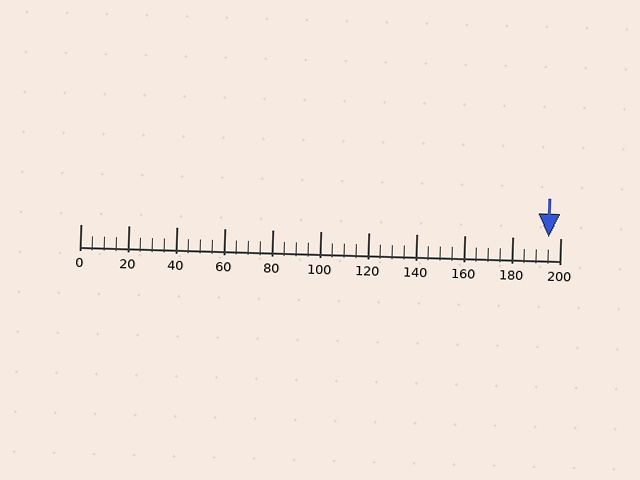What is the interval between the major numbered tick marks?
The major tick marks are spaced 20 units apart.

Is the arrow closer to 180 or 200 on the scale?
The arrow is closer to 200.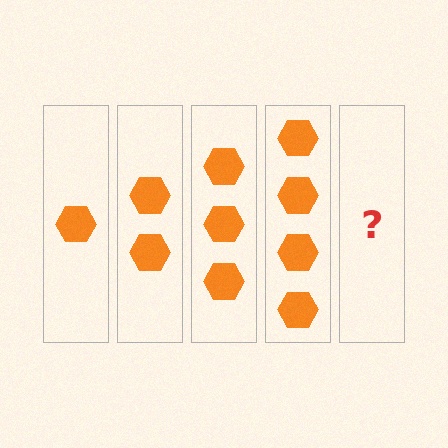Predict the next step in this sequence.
The next step is 5 hexagons.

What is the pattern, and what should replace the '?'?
The pattern is that each step adds one more hexagon. The '?' should be 5 hexagons.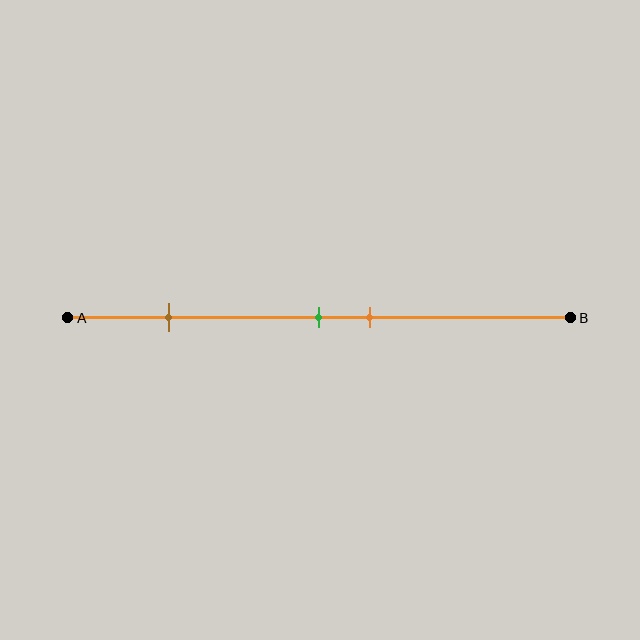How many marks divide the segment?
There are 3 marks dividing the segment.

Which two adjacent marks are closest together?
The green and orange marks are the closest adjacent pair.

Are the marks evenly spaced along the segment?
No, the marks are not evenly spaced.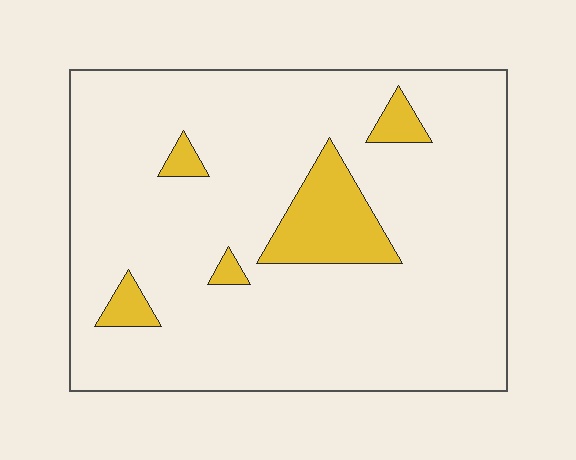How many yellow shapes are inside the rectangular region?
5.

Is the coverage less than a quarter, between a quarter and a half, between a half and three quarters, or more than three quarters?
Less than a quarter.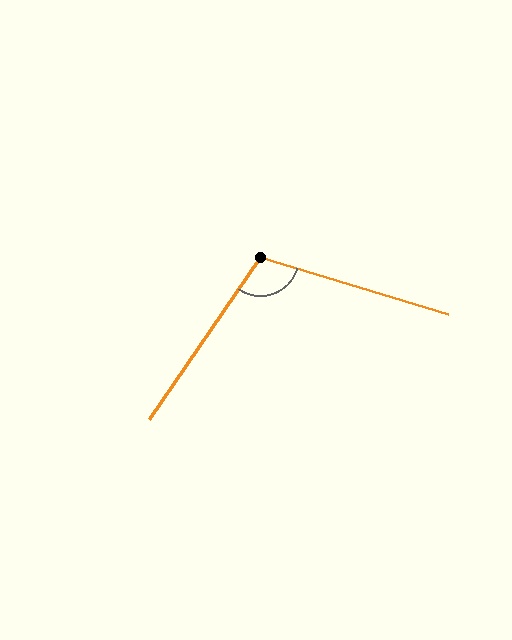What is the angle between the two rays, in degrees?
Approximately 108 degrees.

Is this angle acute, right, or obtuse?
It is obtuse.